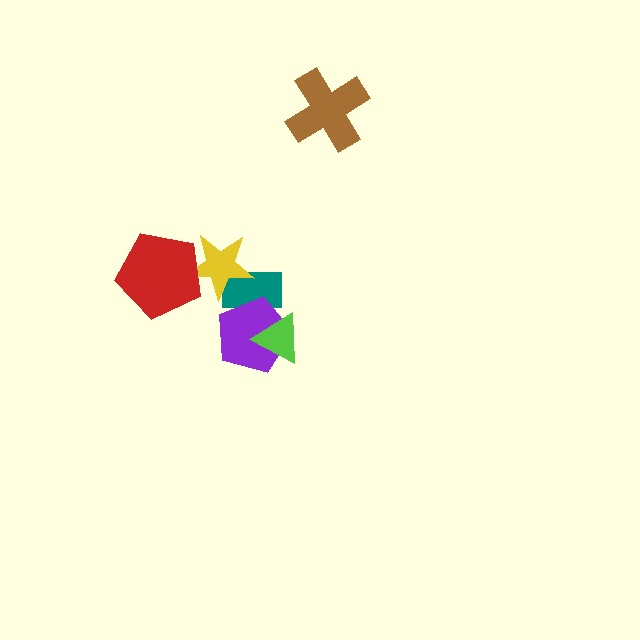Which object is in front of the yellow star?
The red pentagon is in front of the yellow star.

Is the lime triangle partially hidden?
No, no other shape covers it.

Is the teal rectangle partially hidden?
Yes, it is partially covered by another shape.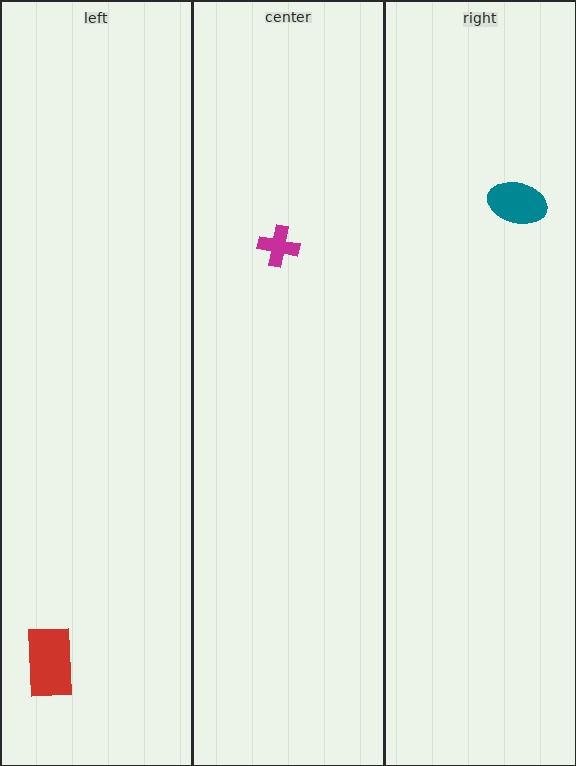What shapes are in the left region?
The red rectangle.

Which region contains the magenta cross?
The center region.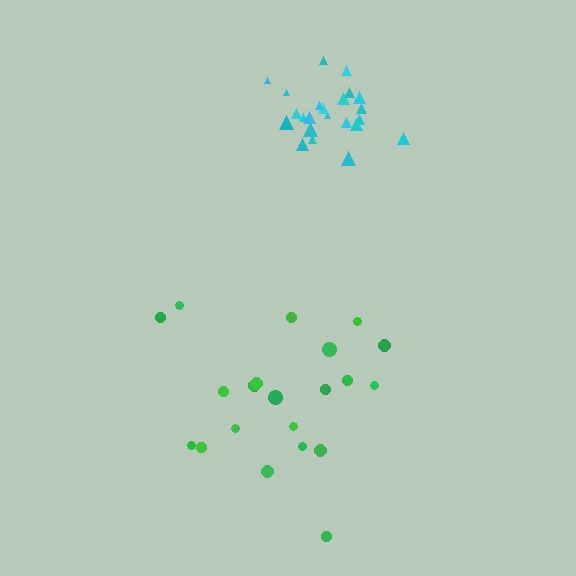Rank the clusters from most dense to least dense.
cyan, green.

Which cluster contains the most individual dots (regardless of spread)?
Cyan (23).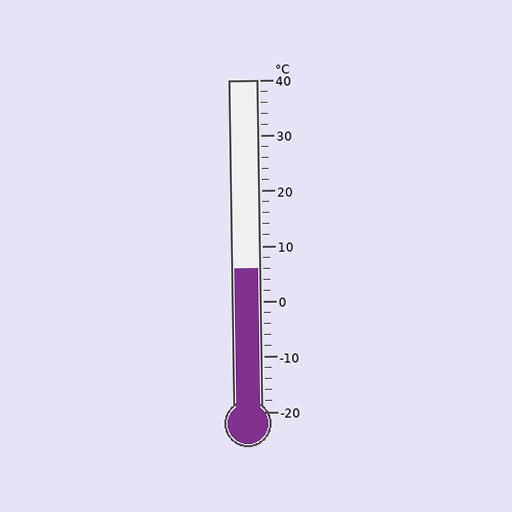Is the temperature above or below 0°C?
The temperature is above 0°C.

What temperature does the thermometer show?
The thermometer shows approximately 6°C.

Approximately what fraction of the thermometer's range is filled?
The thermometer is filled to approximately 45% of its range.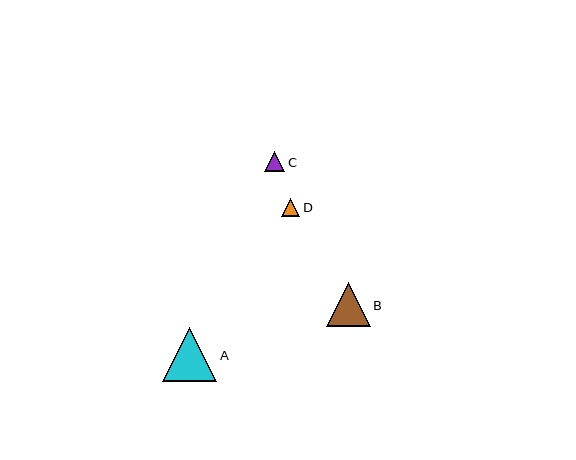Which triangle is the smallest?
Triangle D is the smallest with a size of approximately 18 pixels.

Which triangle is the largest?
Triangle A is the largest with a size of approximately 54 pixels.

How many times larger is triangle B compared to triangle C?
Triangle B is approximately 2.2 times the size of triangle C.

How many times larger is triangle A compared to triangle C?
Triangle A is approximately 2.7 times the size of triangle C.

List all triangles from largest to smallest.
From largest to smallest: A, B, C, D.